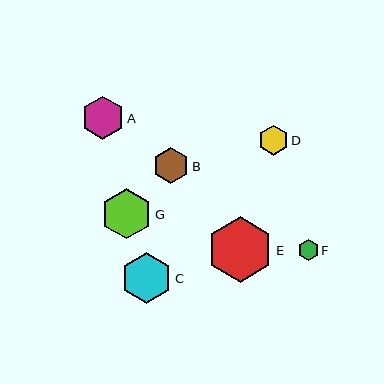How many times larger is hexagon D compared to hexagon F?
Hexagon D is approximately 1.4 times the size of hexagon F.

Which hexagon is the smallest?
Hexagon F is the smallest with a size of approximately 21 pixels.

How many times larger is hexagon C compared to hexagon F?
Hexagon C is approximately 2.5 times the size of hexagon F.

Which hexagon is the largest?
Hexagon E is the largest with a size of approximately 66 pixels.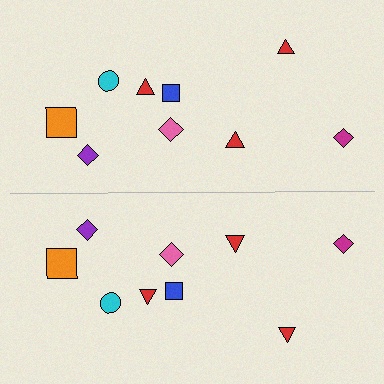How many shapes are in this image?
There are 18 shapes in this image.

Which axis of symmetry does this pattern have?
The pattern has a horizontal axis of symmetry running through the center of the image.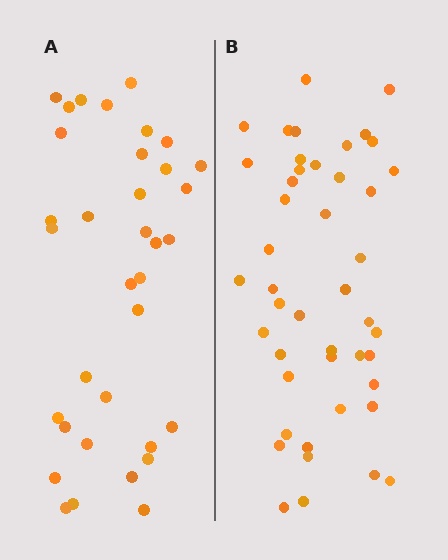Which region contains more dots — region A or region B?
Region B (the right region) has more dots.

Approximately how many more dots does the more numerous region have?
Region B has roughly 10 or so more dots than region A.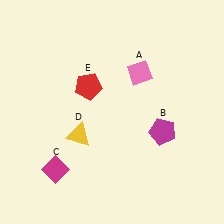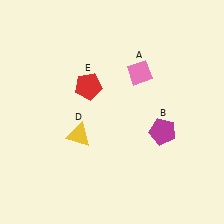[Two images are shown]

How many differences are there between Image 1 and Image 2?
There is 1 difference between the two images.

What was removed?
The magenta diamond (C) was removed in Image 2.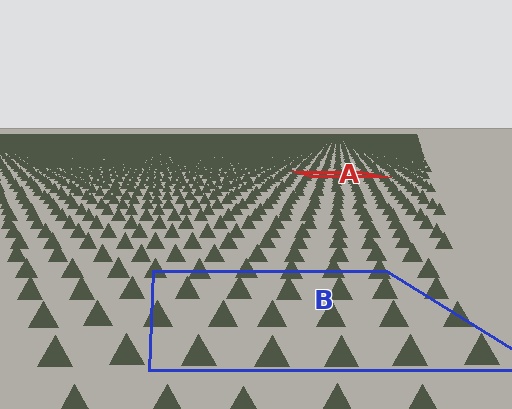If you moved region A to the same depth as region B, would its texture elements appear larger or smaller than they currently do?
They would appear larger. At a closer depth, the same texture elements are projected at a bigger on-screen size.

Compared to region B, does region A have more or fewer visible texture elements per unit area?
Region A has more texture elements per unit area — they are packed more densely because it is farther away.